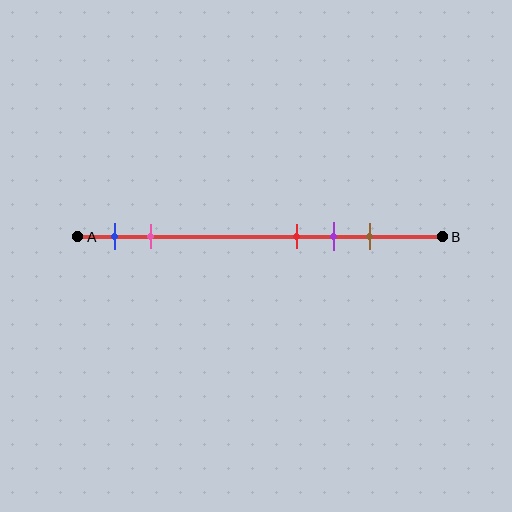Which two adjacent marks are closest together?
The red and purple marks are the closest adjacent pair.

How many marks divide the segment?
There are 5 marks dividing the segment.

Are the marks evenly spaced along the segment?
No, the marks are not evenly spaced.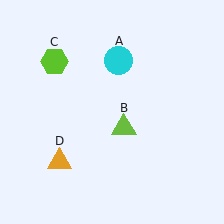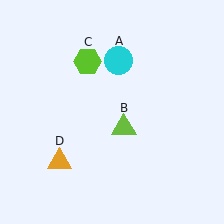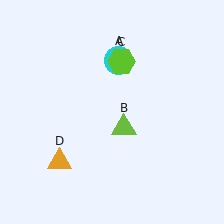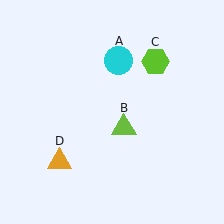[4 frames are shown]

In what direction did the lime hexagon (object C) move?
The lime hexagon (object C) moved right.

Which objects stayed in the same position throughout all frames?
Cyan circle (object A) and lime triangle (object B) and orange triangle (object D) remained stationary.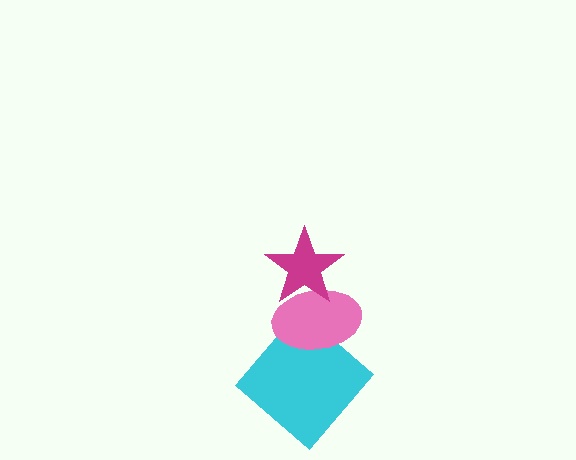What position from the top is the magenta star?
The magenta star is 1st from the top.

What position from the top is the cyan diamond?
The cyan diamond is 3rd from the top.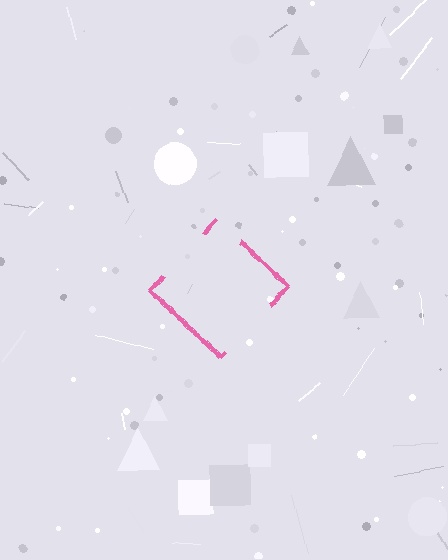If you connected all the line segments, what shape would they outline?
They would outline a diamond.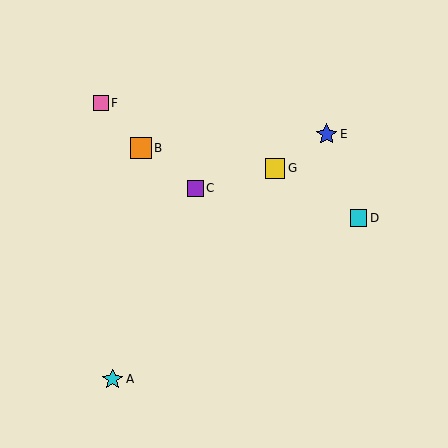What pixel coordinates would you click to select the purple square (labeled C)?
Click at (196, 188) to select the purple square C.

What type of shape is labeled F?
Shape F is a pink square.